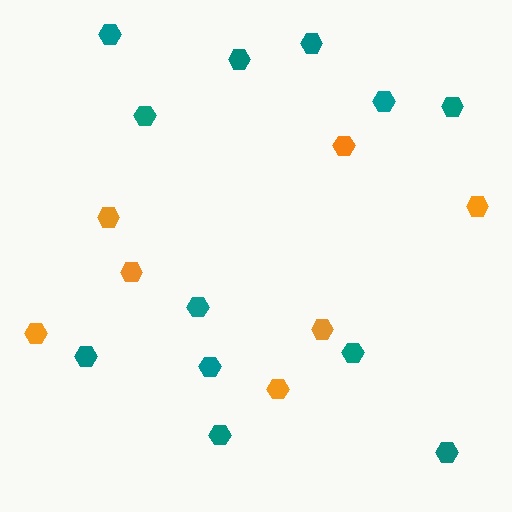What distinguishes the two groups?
There are 2 groups: one group of teal hexagons (12) and one group of orange hexagons (7).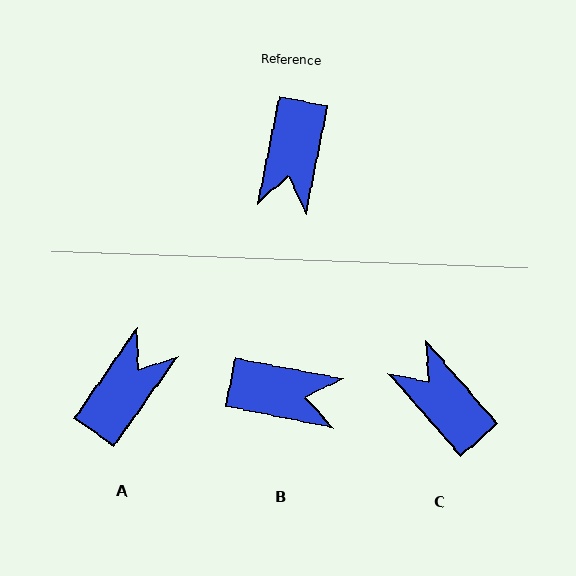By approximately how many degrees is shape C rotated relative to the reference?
Approximately 128 degrees clockwise.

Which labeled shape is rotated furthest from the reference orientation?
A, about 156 degrees away.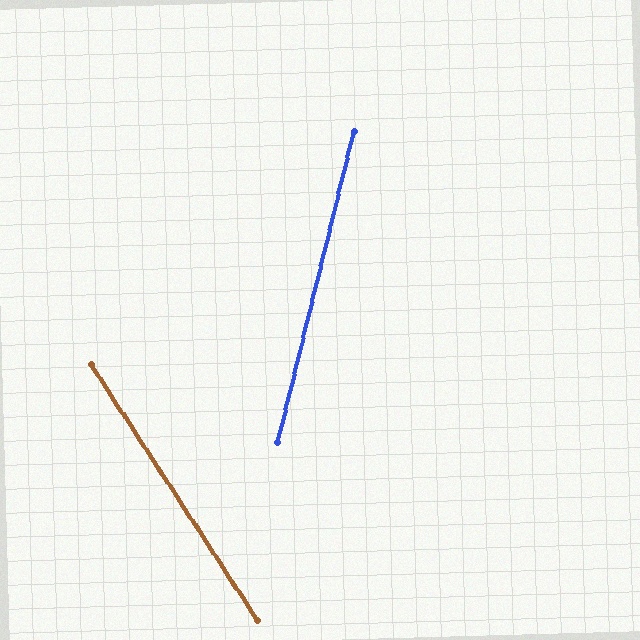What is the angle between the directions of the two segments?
Approximately 47 degrees.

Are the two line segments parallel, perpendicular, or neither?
Neither parallel nor perpendicular — they differ by about 47°.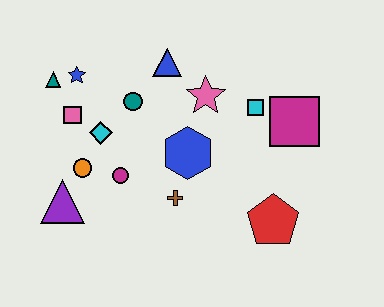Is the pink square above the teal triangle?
No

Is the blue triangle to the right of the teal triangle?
Yes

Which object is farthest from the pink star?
The purple triangle is farthest from the pink star.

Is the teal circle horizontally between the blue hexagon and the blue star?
Yes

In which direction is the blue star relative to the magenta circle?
The blue star is above the magenta circle.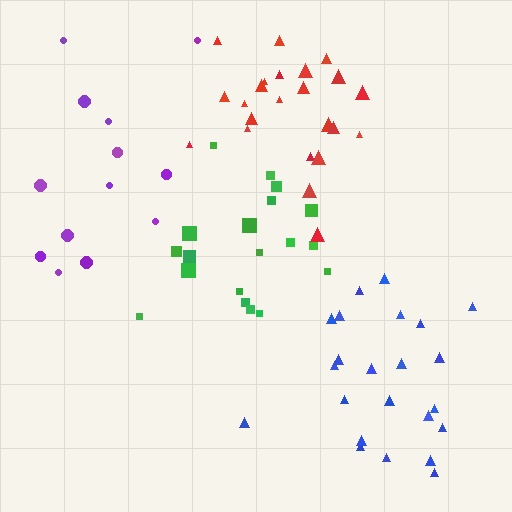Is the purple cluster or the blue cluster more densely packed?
Blue.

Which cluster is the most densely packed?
Red.